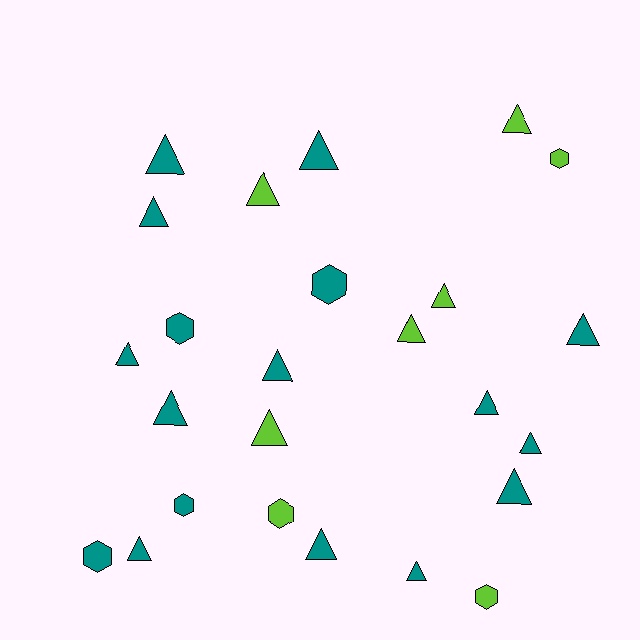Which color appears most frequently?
Teal, with 17 objects.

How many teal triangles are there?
There are 13 teal triangles.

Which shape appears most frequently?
Triangle, with 18 objects.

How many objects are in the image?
There are 25 objects.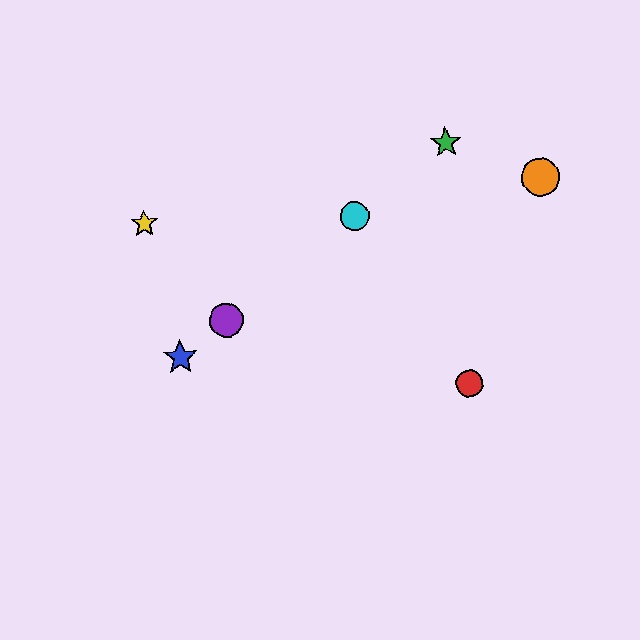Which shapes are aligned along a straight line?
The blue star, the green star, the purple circle, the cyan circle are aligned along a straight line.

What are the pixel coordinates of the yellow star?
The yellow star is at (145, 224).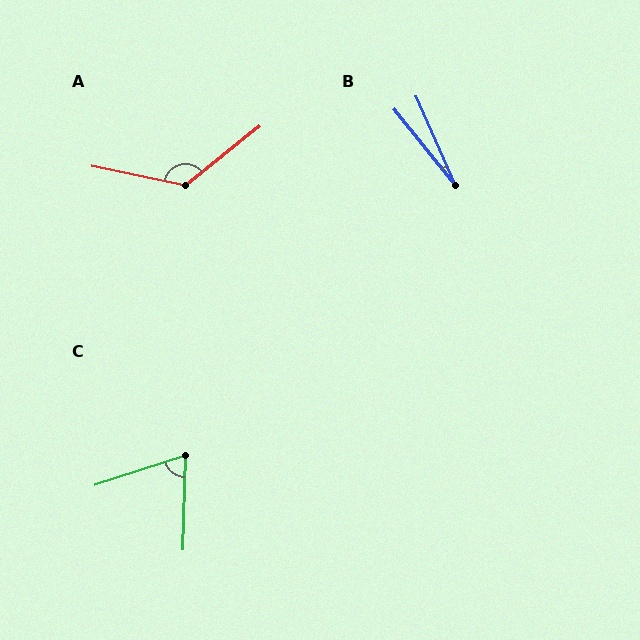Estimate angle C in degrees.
Approximately 71 degrees.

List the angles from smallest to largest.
B (15°), C (71°), A (130°).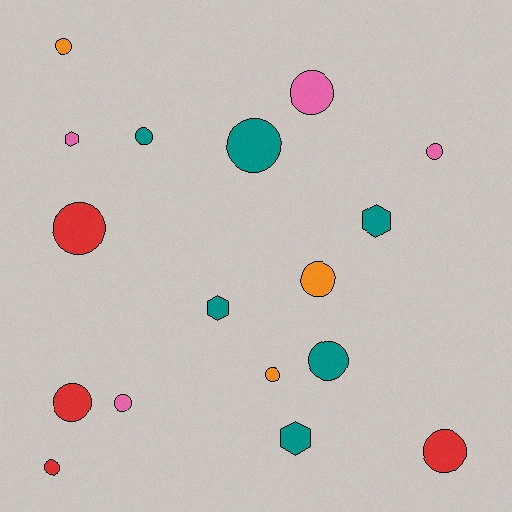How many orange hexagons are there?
There are no orange hexagons.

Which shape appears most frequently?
Circle, with 13 objects.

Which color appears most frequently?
Teal, with 6 objects.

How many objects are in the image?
There are 17 objects.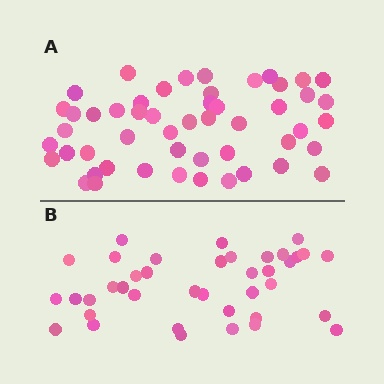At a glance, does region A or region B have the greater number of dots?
Region A (the top region) has more dots.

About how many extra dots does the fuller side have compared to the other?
Region A has roughly 12 or so more dots than region B.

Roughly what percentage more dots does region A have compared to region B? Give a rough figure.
About 30% more.